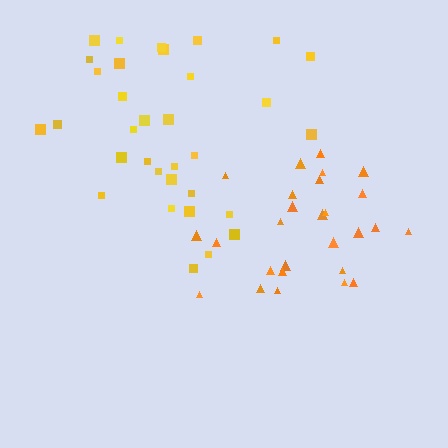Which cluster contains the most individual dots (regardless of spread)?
Yellow (33).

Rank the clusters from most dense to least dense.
yellow, orange.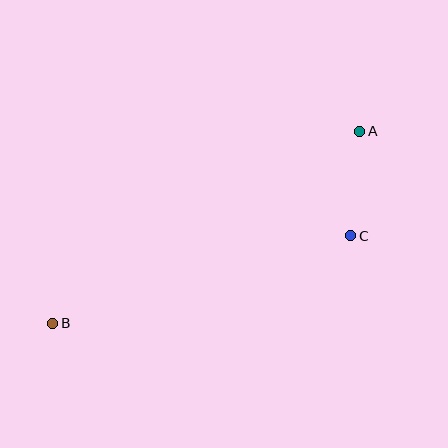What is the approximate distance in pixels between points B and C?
The distance between B and C is approximately 311 pixels.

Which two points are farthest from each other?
Points A and B are farthest from each other.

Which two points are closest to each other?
Points A and C are closest to each other.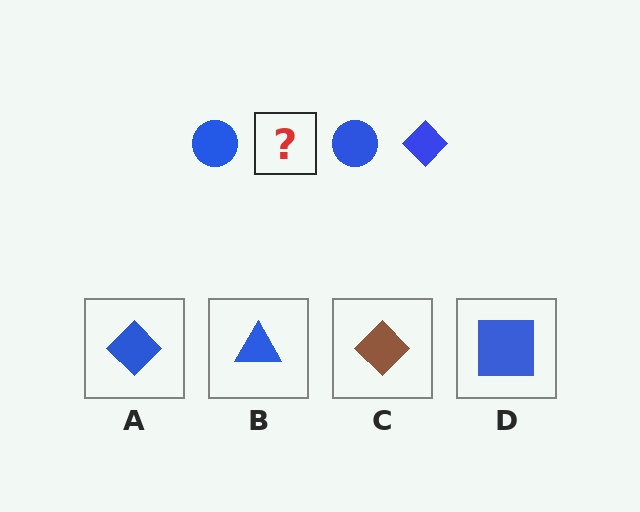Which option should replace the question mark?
Option A.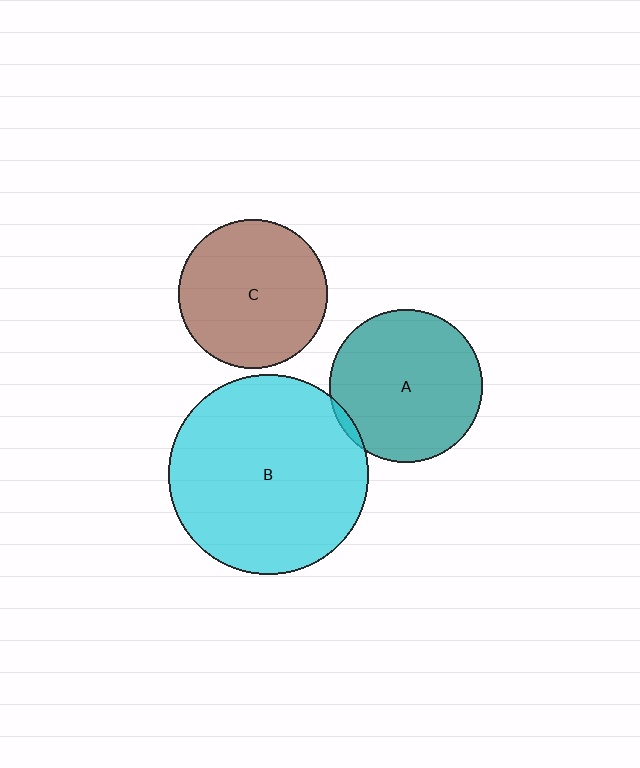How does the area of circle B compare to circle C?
Approximately 1.8 times.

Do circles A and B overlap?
Yes.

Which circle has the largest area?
Circle B (cyan).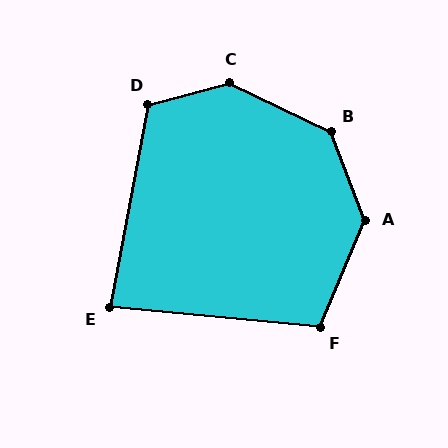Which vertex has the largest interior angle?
C, at approximately 139 degrees.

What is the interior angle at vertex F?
Approximately 107 degrees (obtuse).